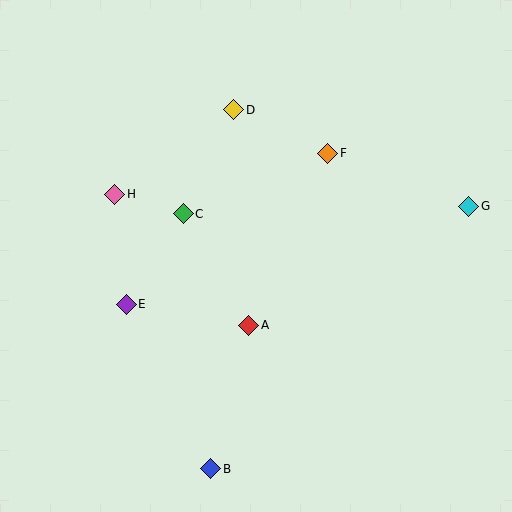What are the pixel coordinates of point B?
Point B is at (211, 469).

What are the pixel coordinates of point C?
Point C is at (183, 214).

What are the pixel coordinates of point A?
Point A is at (249, 325).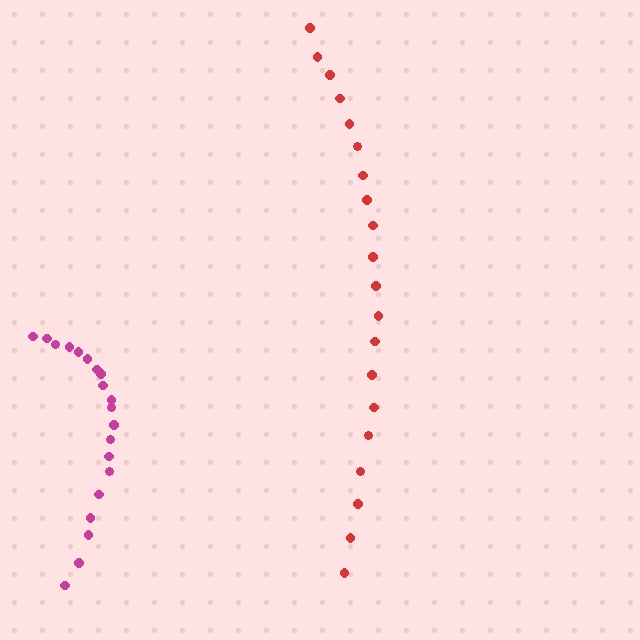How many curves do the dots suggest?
There are 2 distinct paths.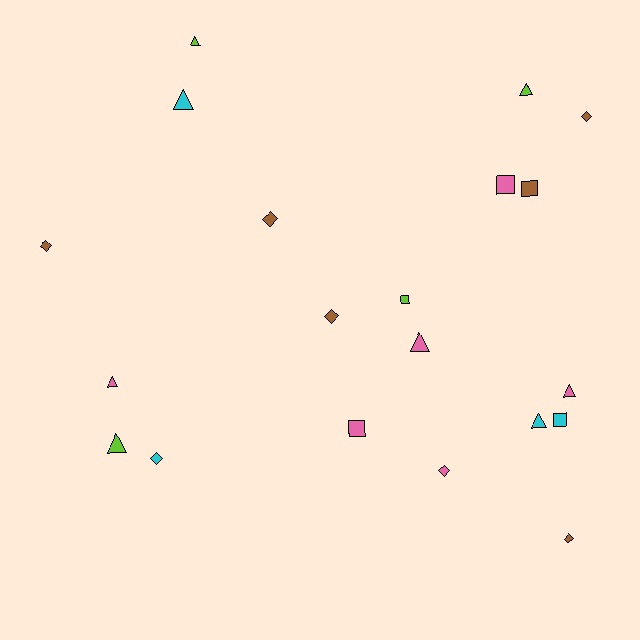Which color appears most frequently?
Pink, with 6 objects.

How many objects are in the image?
There are 20 objects.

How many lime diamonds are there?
There are no lime diamonds.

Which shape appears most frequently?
Triangle, with 8 objects.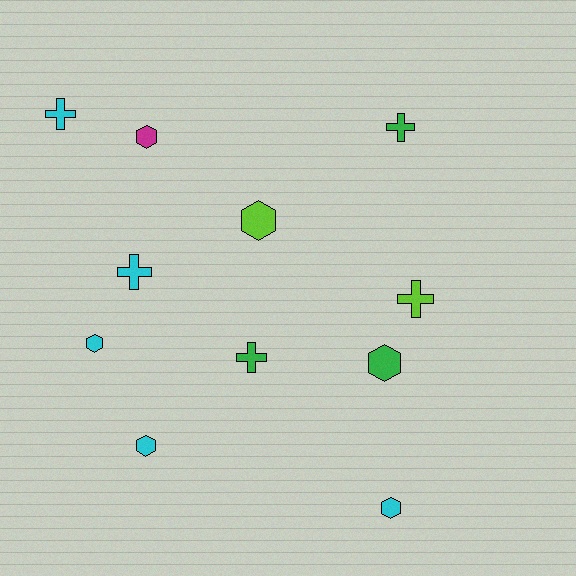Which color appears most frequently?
Cyan, with 5 objects.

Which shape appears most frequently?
Hexagon, with 6 objects.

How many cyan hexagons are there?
There are 3 cyan hexagons.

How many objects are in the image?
There are 11 objects.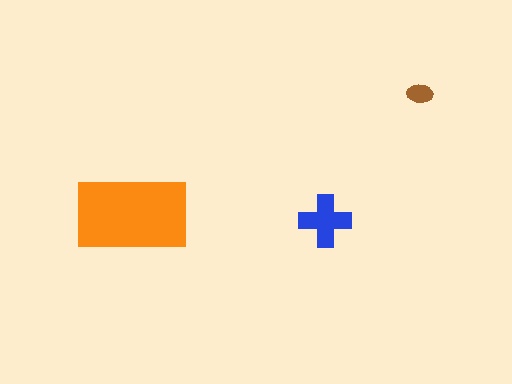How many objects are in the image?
There are 3 objects in the image.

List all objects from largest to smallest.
The orange rectangle, the blue cross, the brown ellipse.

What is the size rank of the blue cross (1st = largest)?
2nd.